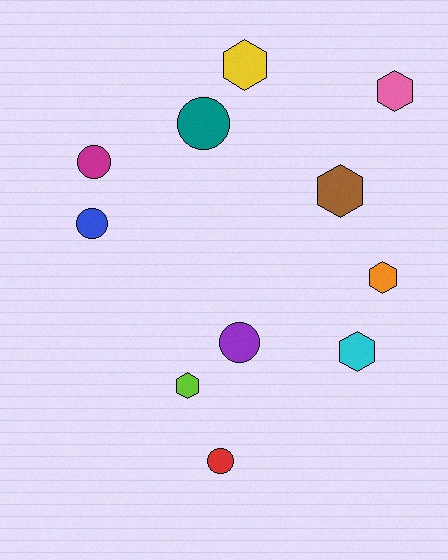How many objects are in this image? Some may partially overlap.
There are 11 objects.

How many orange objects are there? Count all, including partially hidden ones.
There is 1 orange object.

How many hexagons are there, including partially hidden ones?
There are 6 hexagons.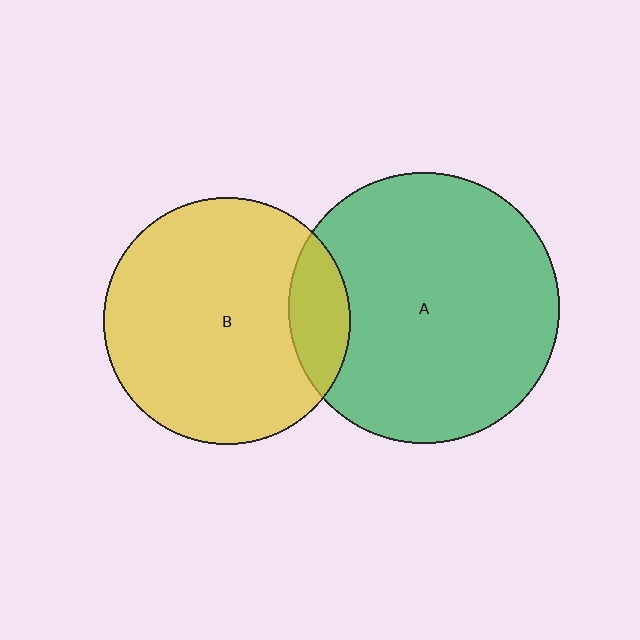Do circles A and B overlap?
Yes.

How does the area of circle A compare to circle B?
Approximately 1.2 times.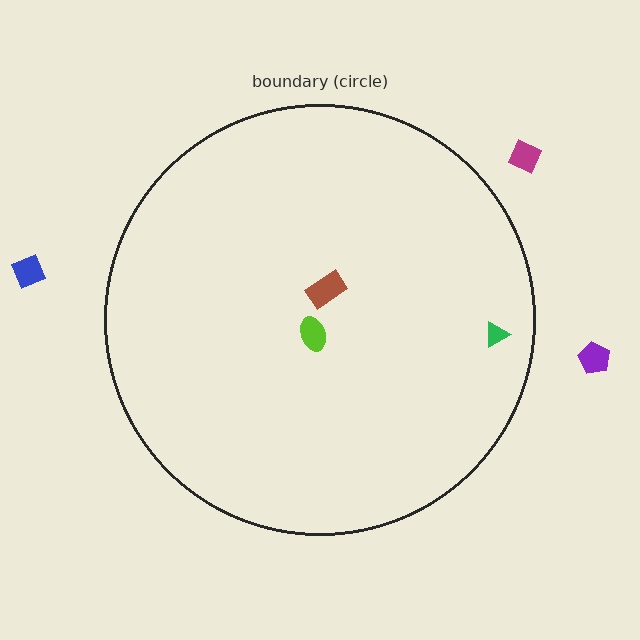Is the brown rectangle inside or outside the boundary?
Inside.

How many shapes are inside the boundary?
3 inside, 3 outside.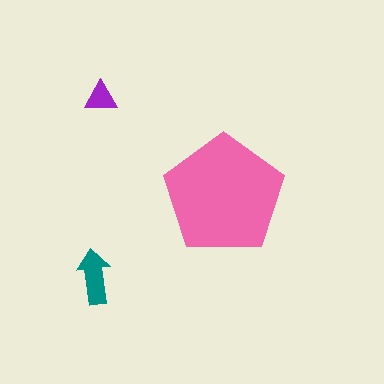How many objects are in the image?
There are 3 objects in the image.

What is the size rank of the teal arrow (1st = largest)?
2nd.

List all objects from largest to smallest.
The pink pentagon, the teal arrow, the purple triangle.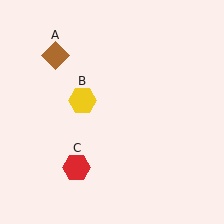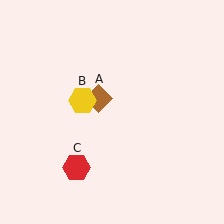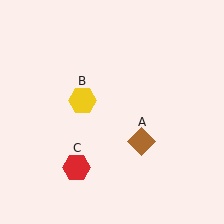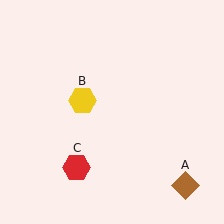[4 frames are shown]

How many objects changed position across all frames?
1 object changed position: brown diamond (object A).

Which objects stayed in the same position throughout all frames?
Yellow hexagon (object B) and red hexagon (object C) remained stationary.